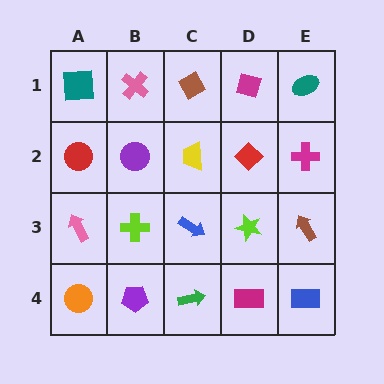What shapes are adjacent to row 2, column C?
A brown diamond (row 1, column C), a blue arrow (row 3, column C), a purple circle (row 2, column B), a red diamond (row 2, column D).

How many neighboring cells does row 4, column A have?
2.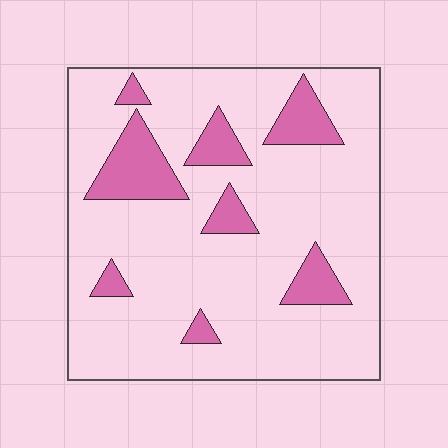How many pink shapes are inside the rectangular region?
8.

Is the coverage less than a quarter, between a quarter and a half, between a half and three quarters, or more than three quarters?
Less than a quarter.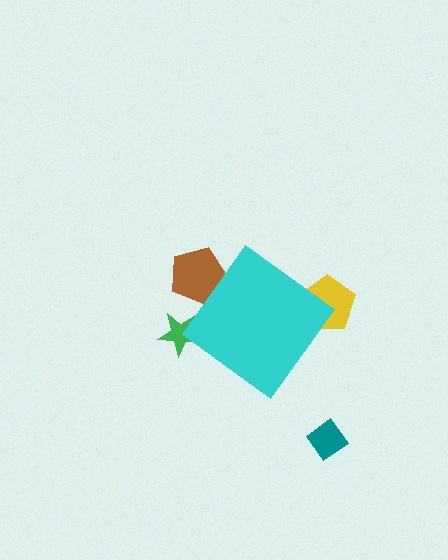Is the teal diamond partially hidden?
No, the teal diamond is fully visible.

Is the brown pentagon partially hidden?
Yes, the brown pentagon is partially hidden behind the cyan diamond.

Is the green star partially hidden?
Yes, the green star is partially hidden behind the cyan diamond.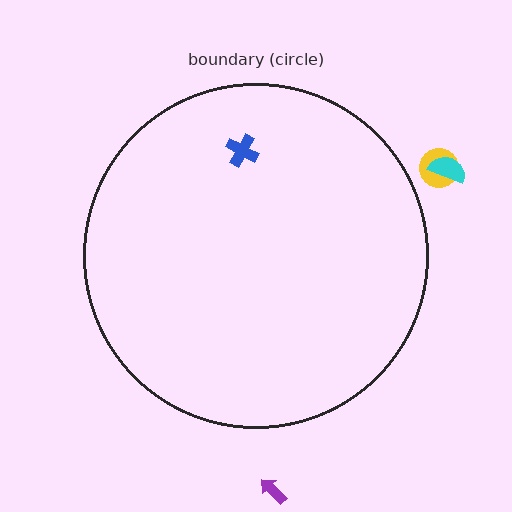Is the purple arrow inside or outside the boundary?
Outside.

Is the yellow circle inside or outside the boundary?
Outside.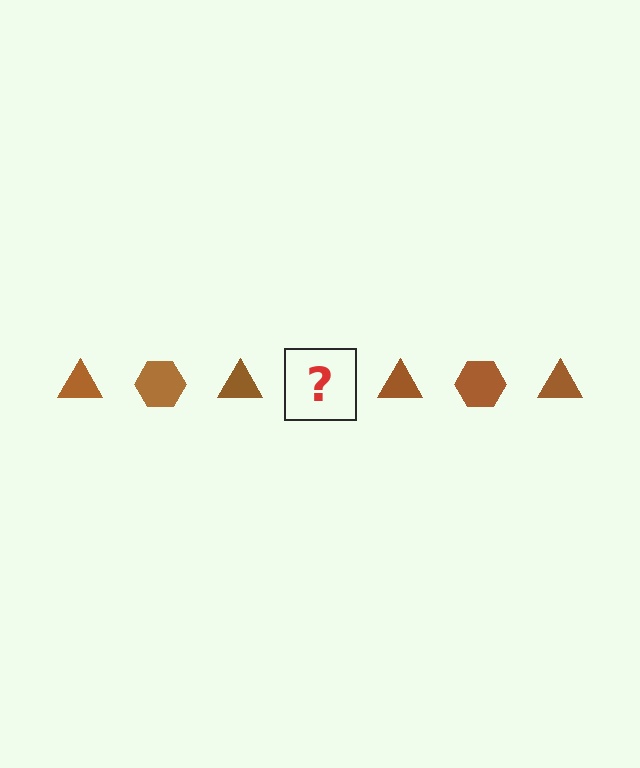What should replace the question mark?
The question mark should be replaced with a brown hexagon.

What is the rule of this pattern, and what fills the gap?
The rule is that the pattern cycles through triangle, hexagon shapes in brown. The gap should be filled with a brown hexagon.